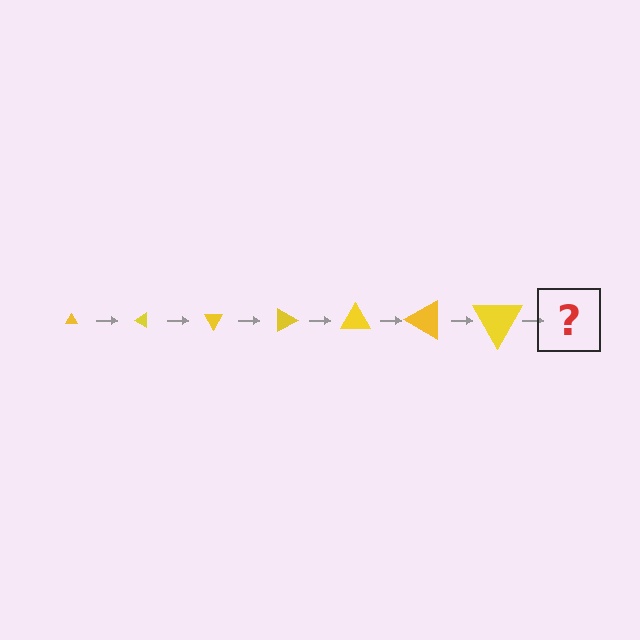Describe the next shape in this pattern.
It should be a triangle, larger than the previous one and rotated 210 degrees from the start.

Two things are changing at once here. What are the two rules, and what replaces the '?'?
The two rules are that the triangle grows larger each step and it rotates 30 degrees each step. The '?' should be a triangle, larger than the previous one and rotated 210 degrees from the start.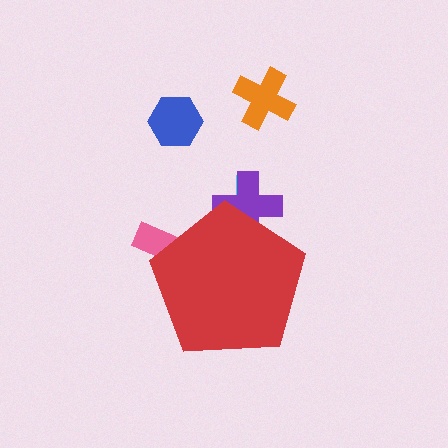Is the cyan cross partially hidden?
Yes, the cyan cross is partially hidden behind the red pentagon.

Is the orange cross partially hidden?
No, the orange cross is fully visible.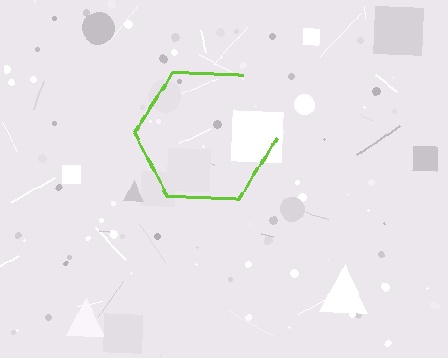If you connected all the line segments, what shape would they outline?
They would outline a hexagon.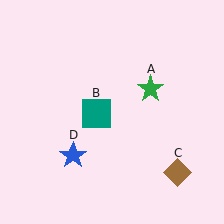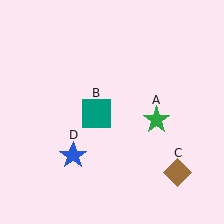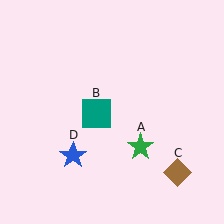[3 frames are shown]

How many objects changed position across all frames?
1 object changed position: green star (object A).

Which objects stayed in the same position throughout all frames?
Teal square (object B) and brown diamond (object C) and blue star (object D) remained stationary.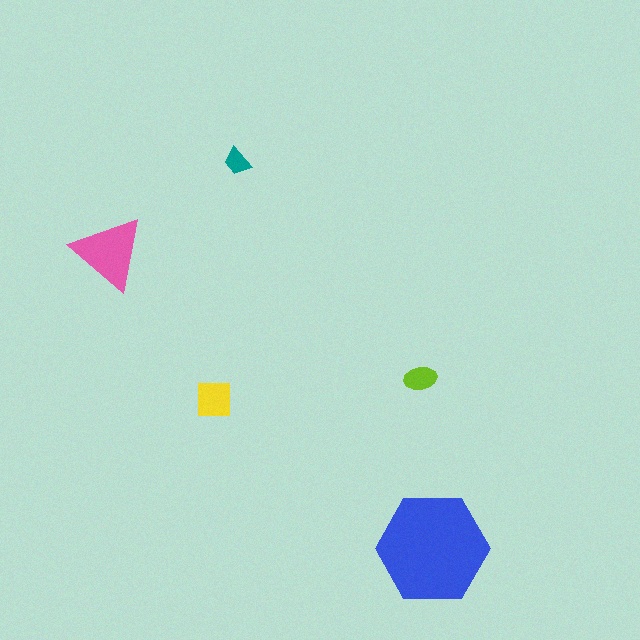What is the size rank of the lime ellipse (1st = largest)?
4th.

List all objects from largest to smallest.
The blue hexagon, the pink triangle, the yellow square, the lime ellipse, the teal trapezoid.